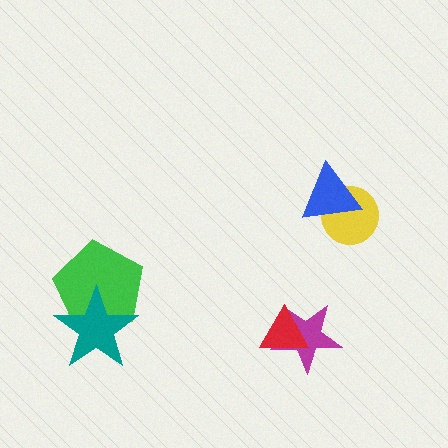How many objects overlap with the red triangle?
1 object overlaps with the red triangle.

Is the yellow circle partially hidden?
Yes, it is partially covered by another shape.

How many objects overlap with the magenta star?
1 object overlaps with the magenta star.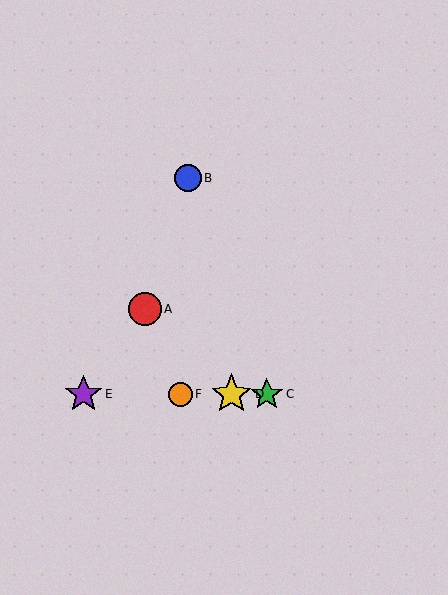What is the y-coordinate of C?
Object C is at y≈394.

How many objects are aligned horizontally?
4 objects (C, D, E, F) are aligned horizontally.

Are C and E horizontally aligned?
Yes, both are at y≈394.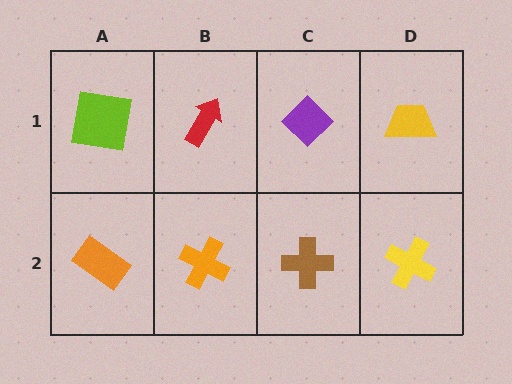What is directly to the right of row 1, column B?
A purple diamond.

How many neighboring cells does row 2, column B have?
3.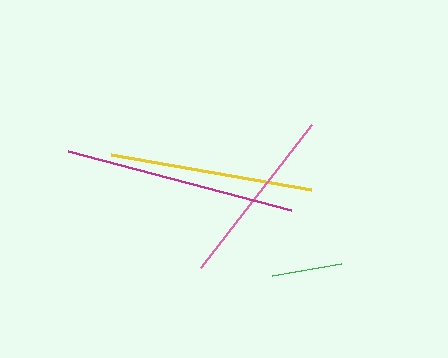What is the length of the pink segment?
The pink segment is approximately 181 pixels long.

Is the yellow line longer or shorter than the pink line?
The yellow line is longer than the pink line.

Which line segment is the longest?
The magenta line is the longest at approximately 231 pixels.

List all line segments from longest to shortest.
From longest to shortest: magenta, yellow, pink, green.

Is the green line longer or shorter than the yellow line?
The yellow line is longer than the green line.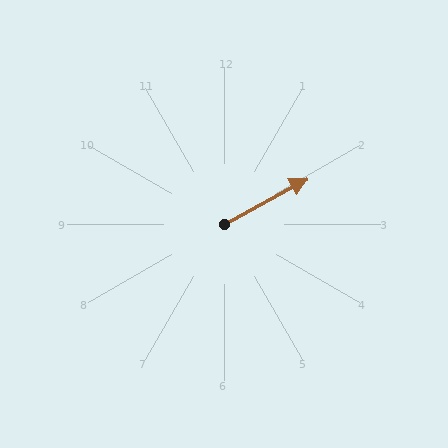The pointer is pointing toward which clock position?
Roughly 2 o'clock.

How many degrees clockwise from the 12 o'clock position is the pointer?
Approximately 61 degrees.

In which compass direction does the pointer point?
Northeast.